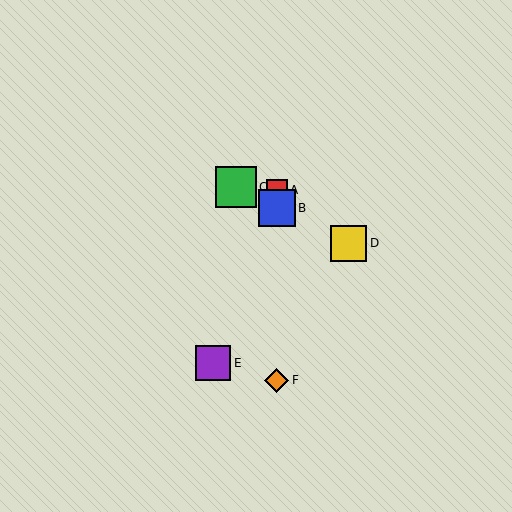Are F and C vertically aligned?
No, F is at x≈277 and C is at x≈236.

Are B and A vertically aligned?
Yes, both are at x≈277.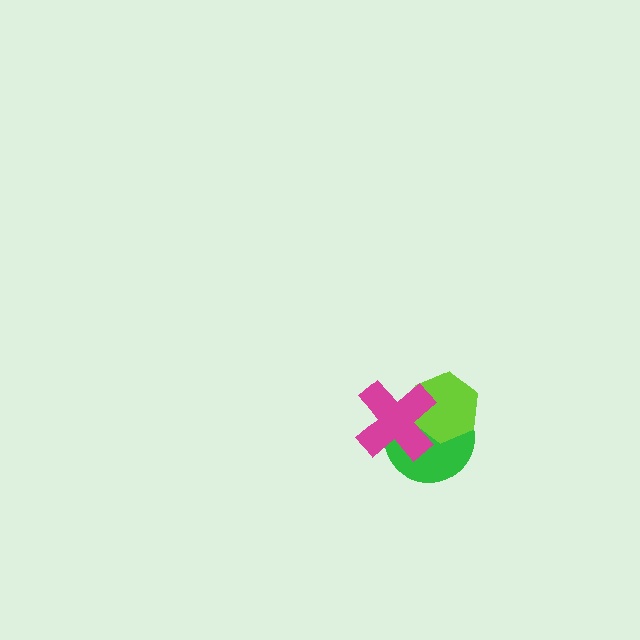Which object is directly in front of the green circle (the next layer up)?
The lime hexagon is directly in front of the green circle.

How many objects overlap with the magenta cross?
2 objects overlap with the magenta cross.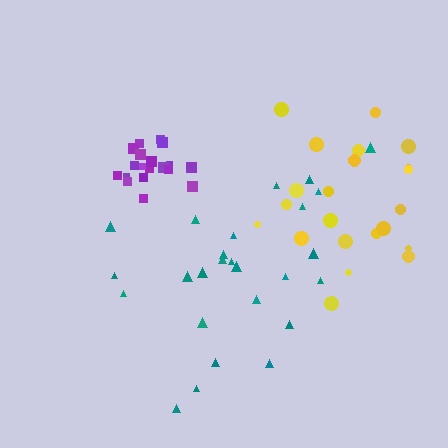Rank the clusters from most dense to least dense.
purple, yellow, teal.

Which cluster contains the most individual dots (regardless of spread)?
Teal (26).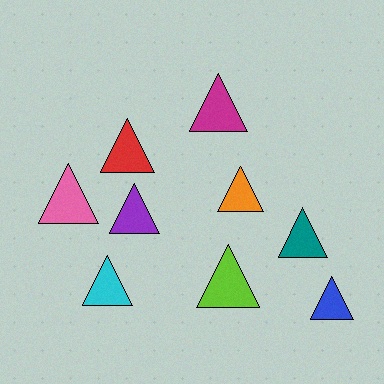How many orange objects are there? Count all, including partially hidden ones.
There is 1 orange object.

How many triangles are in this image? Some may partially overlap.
There are 9 triangles.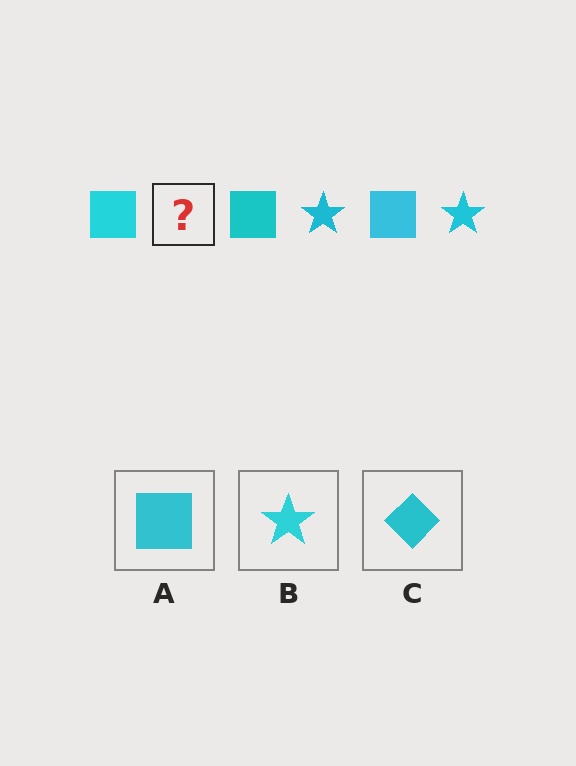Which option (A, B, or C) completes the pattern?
B.